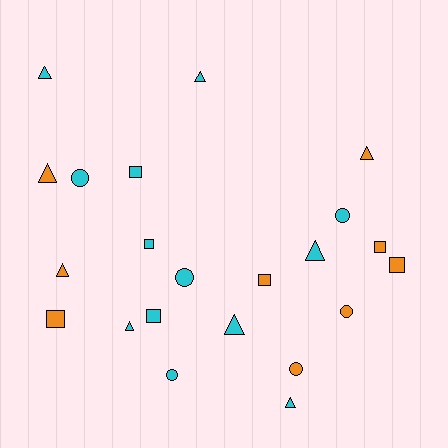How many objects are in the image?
There are 22 objects.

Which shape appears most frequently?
Triangle, with 9 objects.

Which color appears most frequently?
Cyan, with 13 objects.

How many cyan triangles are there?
There are 6 cyan triangles.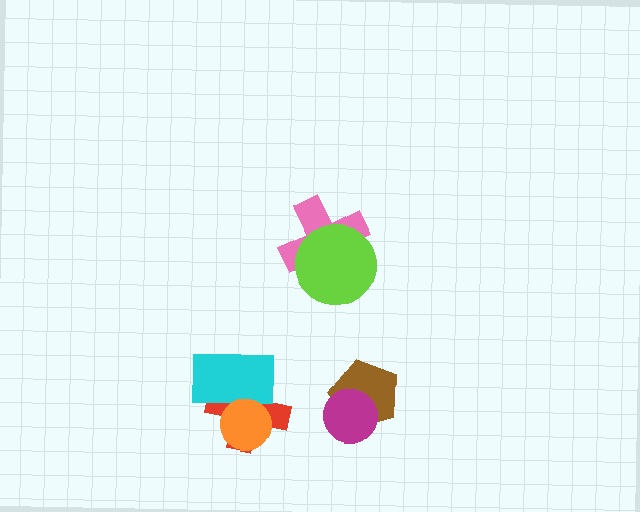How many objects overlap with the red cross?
2 objects overlap with the red cross.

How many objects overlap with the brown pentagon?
1 object overlaps with the brown pentagon.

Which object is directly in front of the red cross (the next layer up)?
The cyan rectangle is directly in front of the red cross.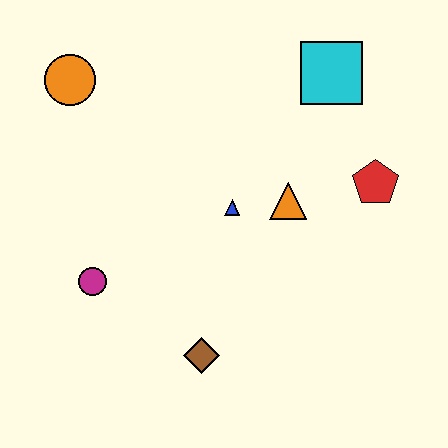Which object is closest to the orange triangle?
The blue triangle is closest to the orange triangle.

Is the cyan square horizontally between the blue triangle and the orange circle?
No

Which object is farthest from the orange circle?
The red pentagon is farthest from the orange circle.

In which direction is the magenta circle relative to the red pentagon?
The magenta circle is to the left of the red pentagon.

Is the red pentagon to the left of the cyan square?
No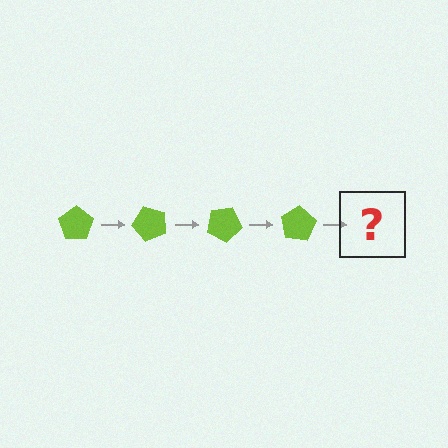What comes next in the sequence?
The next element should be a lime pentagon rotated 200 degrees.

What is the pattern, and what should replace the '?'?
The pattern is that the pentagon rotates 50 degrees each step. The '?' should be a lime pentagon rotated 200 degrees.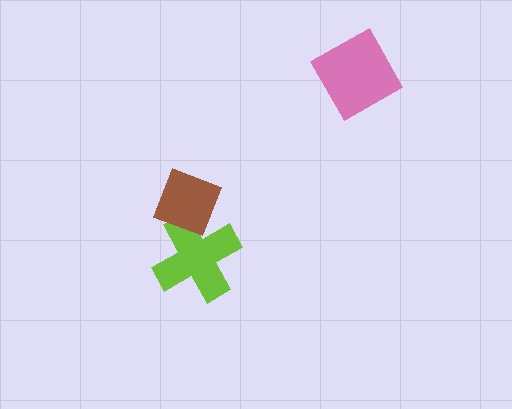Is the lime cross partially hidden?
Yes, it is partially covered by another shape.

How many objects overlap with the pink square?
0 objects overlap with the pink square.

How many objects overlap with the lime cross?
1 object overlaps with the lime cross.